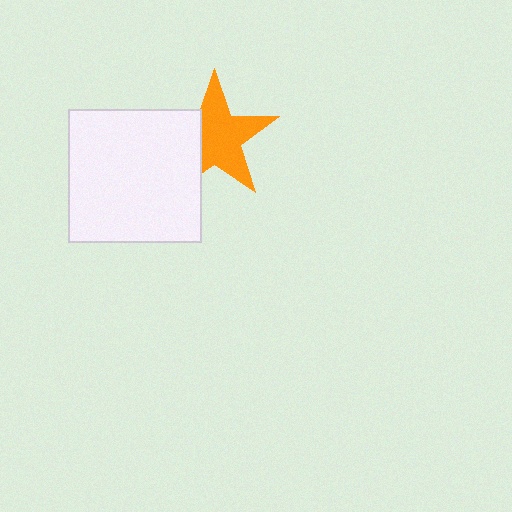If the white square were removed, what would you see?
You would see the complete orange star.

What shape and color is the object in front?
The object in front is a white square.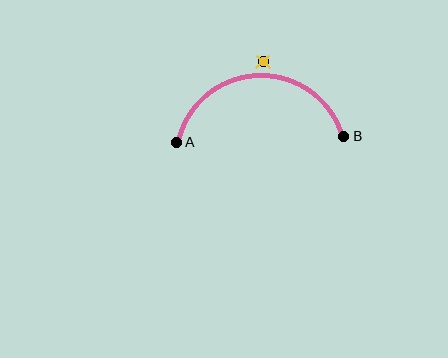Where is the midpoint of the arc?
The arc midpoint is the point on the curve farthest from the straight line joining A and B. It sits above that line.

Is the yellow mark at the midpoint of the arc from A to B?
No — the yellow mark does not lie on the arc at all. It sits slightly outside the curve.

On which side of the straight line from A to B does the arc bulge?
The arc bulges above the straight line connecting A and B.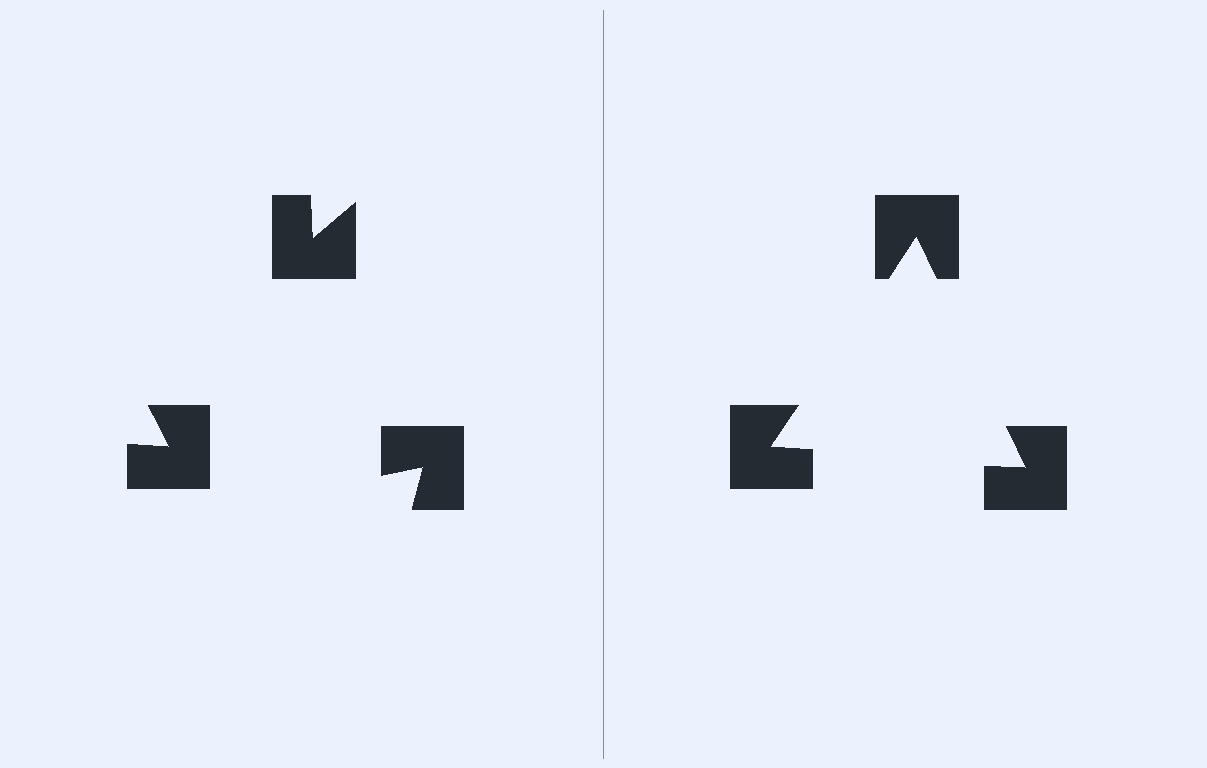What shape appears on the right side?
An illusory triangle.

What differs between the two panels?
The notched squares are positioned identically on both sides; only the wedge orientations differ. On the right they align to a triangle; on the left they are misaligned.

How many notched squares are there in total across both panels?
6 — 3 on each side.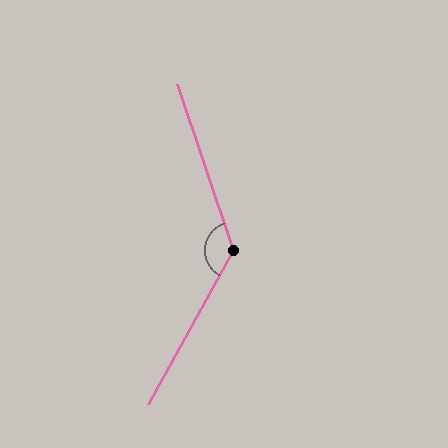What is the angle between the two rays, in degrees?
Approximately 133 degrees.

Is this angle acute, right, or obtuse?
It is obtuse.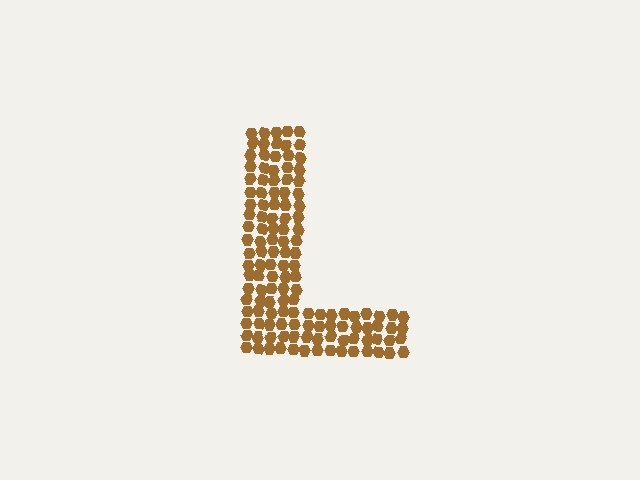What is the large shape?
The large shape is the letter L.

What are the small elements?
The small elements are hexagons.